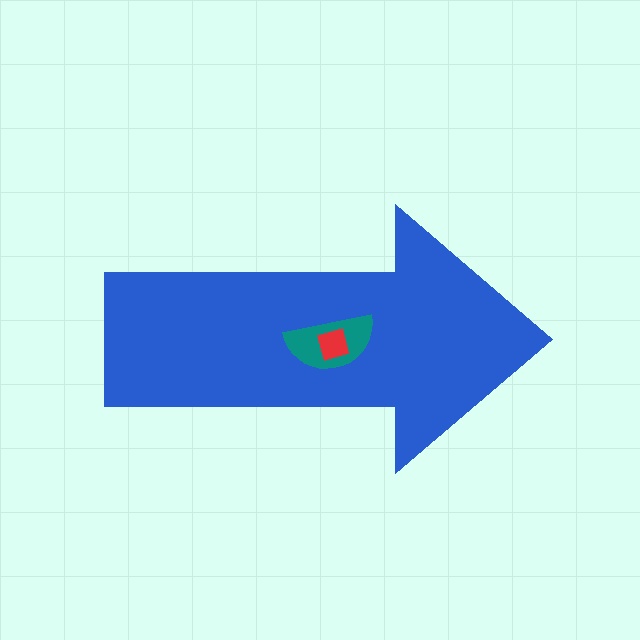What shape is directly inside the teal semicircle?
The red square.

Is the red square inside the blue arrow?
Yes.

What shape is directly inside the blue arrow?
The teal semicircle.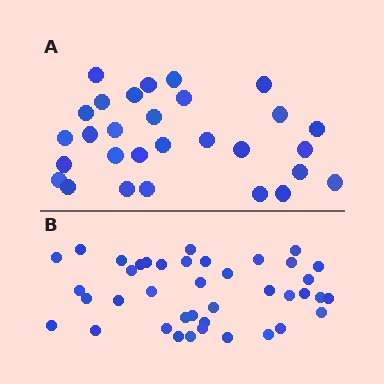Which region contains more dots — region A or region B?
Region B (the bottom region) has more dots.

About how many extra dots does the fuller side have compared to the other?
Region B has roughly 12 or so more dots than region A.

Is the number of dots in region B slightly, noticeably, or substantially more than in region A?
Region B has noticeably more, but not dramatically so. The ratio is roughly 1.4 to 1.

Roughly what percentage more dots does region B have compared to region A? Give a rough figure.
About 40% more.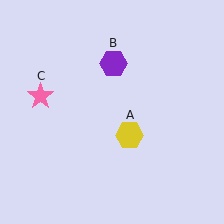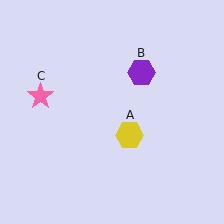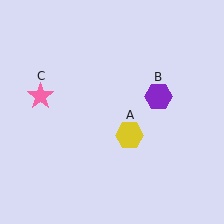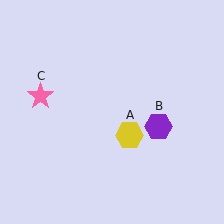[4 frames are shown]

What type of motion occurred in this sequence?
The purple hexagon (object B) rotated clockwise around the center of the scene.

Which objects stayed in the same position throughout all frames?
Yellow hexagon (object A) and pink star (object C) remained stationary.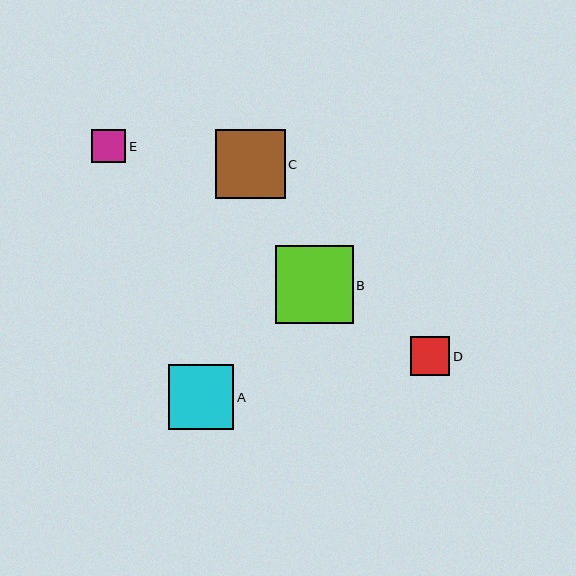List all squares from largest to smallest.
From largest to smallest: B, C, A, D, E.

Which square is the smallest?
Square E is the smallest with a size of approximately 34 pixels.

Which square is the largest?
Square B is the largest with a size of approximately 78 pixels.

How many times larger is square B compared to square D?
Square B is approximately 2.0 times the size of square D.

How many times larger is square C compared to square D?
Square C is approximately 1.8 times the size of square D.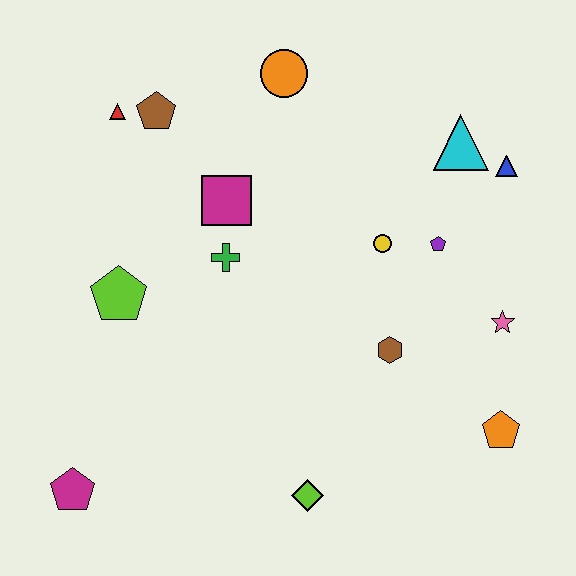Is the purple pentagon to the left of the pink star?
Yes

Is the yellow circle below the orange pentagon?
No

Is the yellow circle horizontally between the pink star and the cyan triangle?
No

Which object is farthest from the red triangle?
The orange pentagon is farthest from the red triangle.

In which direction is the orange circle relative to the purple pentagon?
The orange circle is above the purple pentagon.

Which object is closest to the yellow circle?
The purple pentagon is closest to the yellow circle.